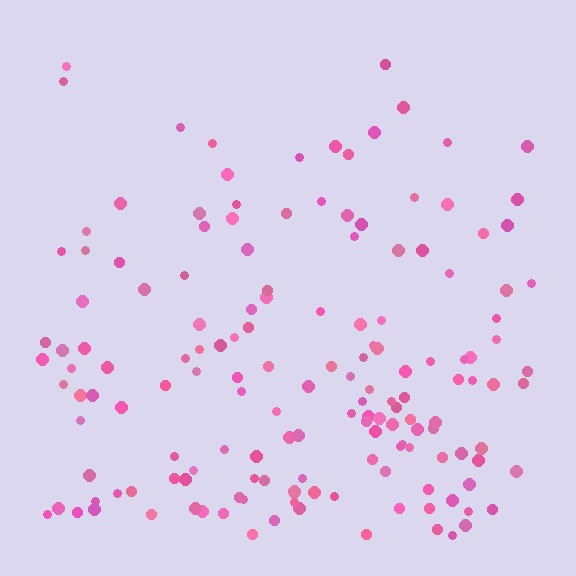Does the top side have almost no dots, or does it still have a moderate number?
Still a moderate number, just noticeably fewer than the bottom.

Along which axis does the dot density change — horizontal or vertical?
Vertical.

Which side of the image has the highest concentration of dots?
The bottom.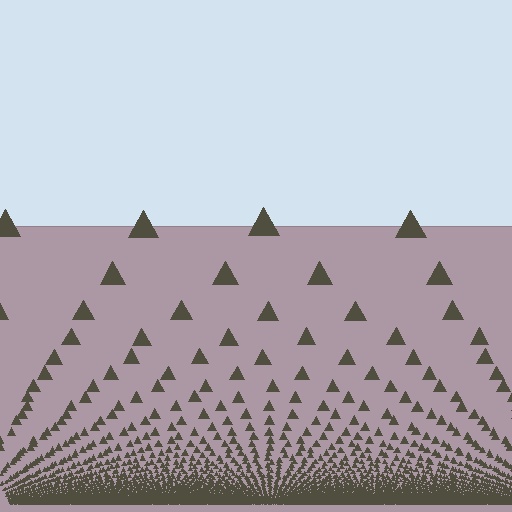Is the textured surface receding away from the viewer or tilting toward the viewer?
The surface appears to tilt toward the viewer. Texture elements get larger and sparser toward the top.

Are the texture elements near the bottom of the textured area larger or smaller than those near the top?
Smaller. The gradient is inverted — elements near the bottom are smaller and denser.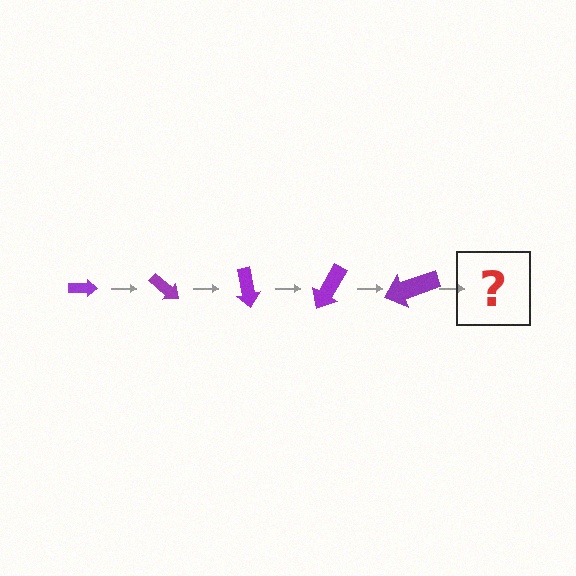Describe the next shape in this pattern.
It should be an arrow, larger than the previous one and rotated 200 degrees from the start.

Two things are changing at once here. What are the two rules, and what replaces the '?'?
The two rules are that the arrow grows larger each step and it rotates 40 degrees each step. The '?' should be an arrow, larger than the previous one and rotated 200 degrees from the start.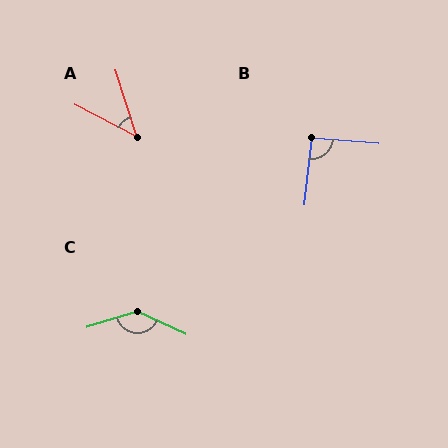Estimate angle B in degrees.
Approximately 92 degrees.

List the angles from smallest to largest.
A (45°), B (92°), C (138°).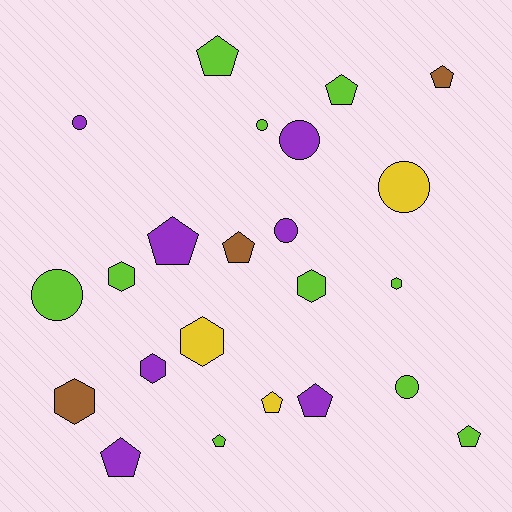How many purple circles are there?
There are 3 purple circles.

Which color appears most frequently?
Lime, with 10 objects.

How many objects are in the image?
There are 23 objects.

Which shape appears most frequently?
Pentagon, with 10 objects.